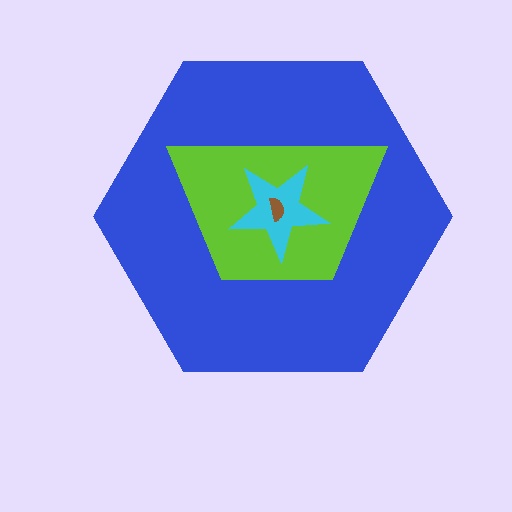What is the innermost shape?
The brown semicircle.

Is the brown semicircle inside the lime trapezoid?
Yes.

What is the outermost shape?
The blue hexagon.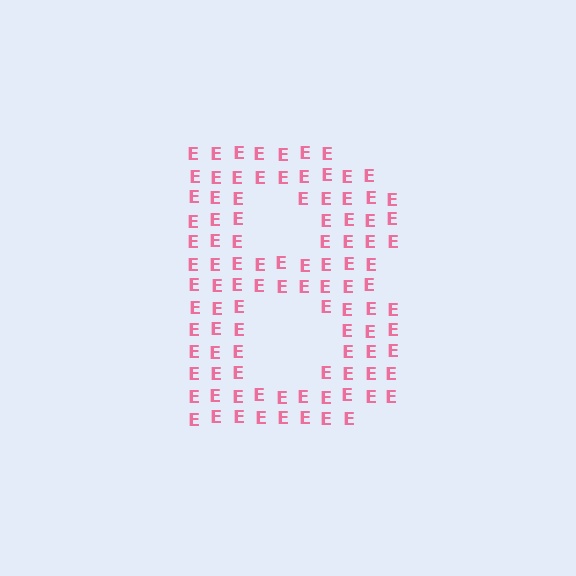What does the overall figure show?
The overall figure shows the letter B.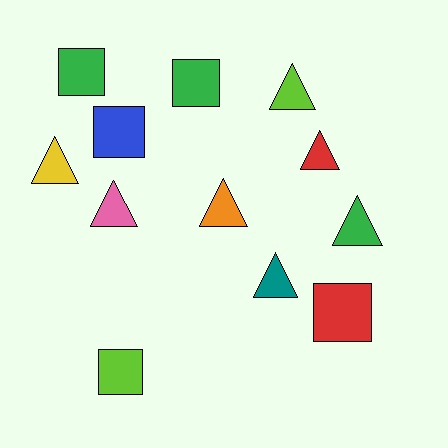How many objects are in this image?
There are 12 objects.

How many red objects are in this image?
There are 2 red objects.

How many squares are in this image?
There are 5 squares.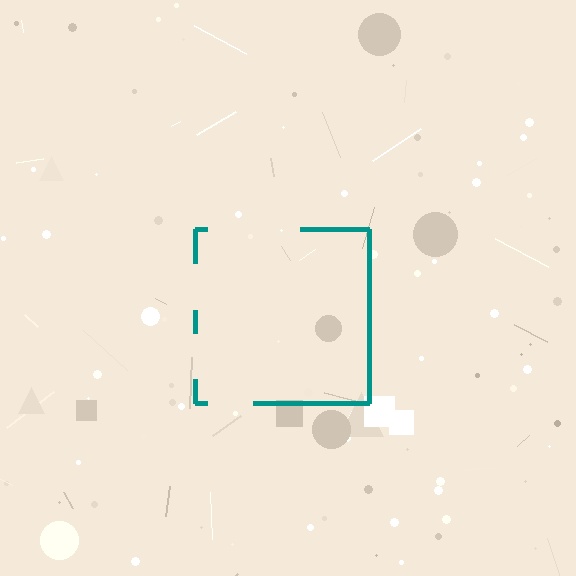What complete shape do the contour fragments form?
The contour fragments form a square.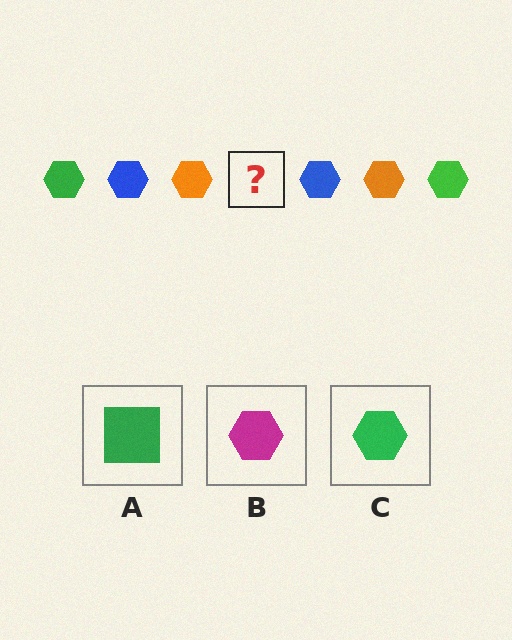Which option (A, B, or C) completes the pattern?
C.